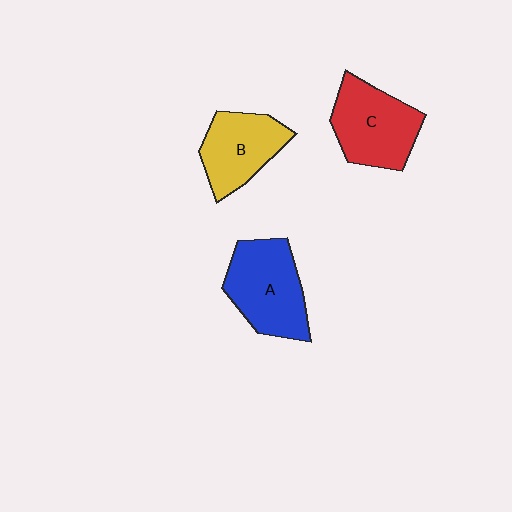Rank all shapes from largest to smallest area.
From largest to smallest: A (blue), C (red), B (yellow).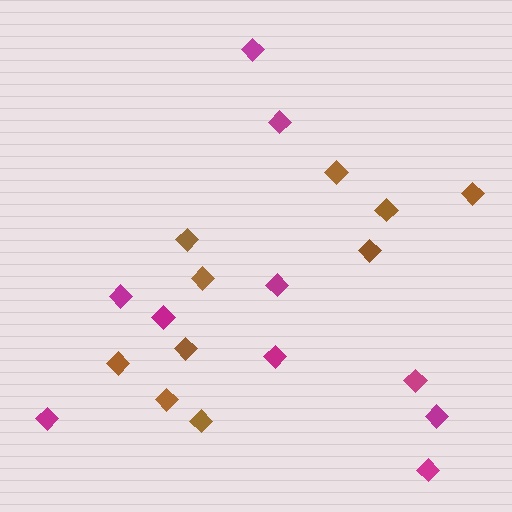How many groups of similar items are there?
There are 2 groups: one group of brown diamonds (10) and one group of magenta diamonds (10).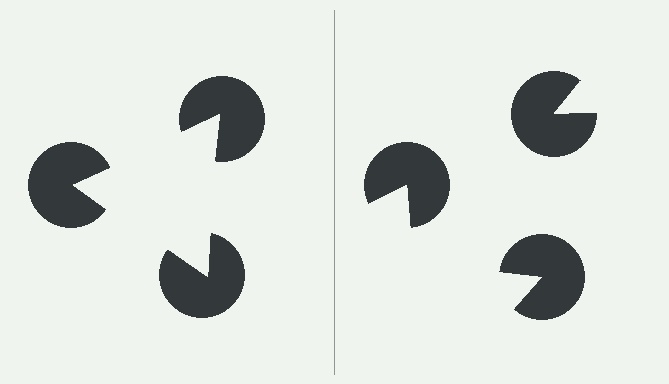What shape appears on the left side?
An illusory triangle.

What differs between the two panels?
The pac-man discs are positioned identically on both sides; only the wedge orientations differ. On the left they align to a triangle; on the right they are misaligned.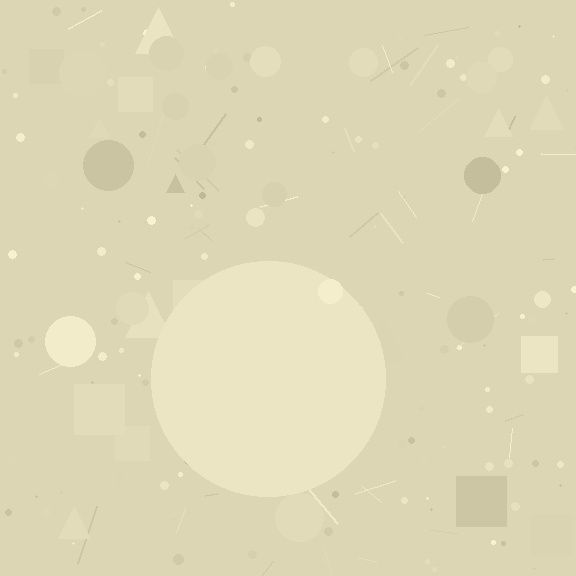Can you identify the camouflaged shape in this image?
The camouflaged shape is a circle.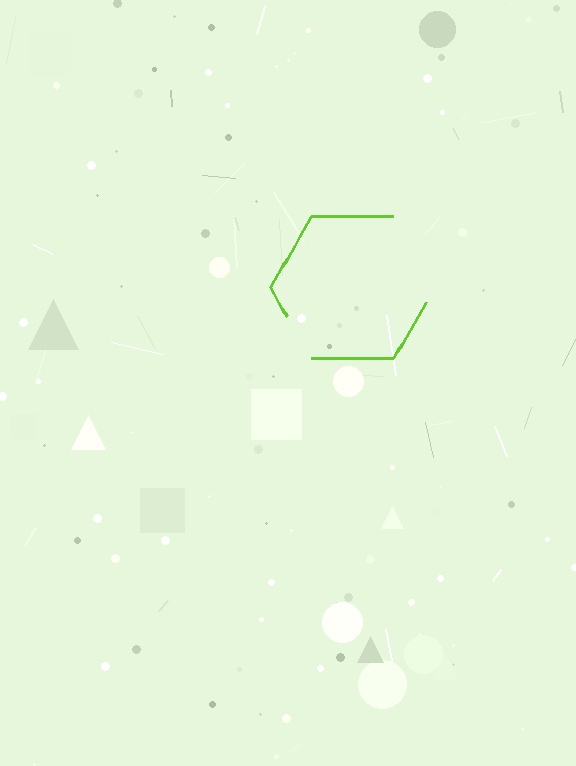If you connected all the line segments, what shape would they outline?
They would outline a hexagon.